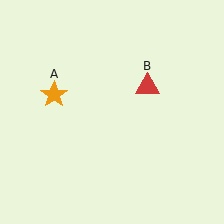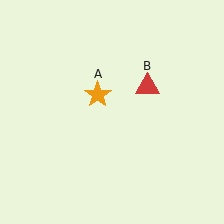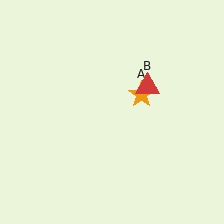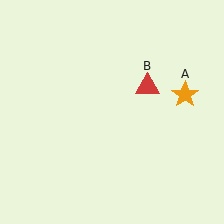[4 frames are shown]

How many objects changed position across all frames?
1 object changed position: orange star (object A).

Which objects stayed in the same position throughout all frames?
Red triangle (object B) remained stationary.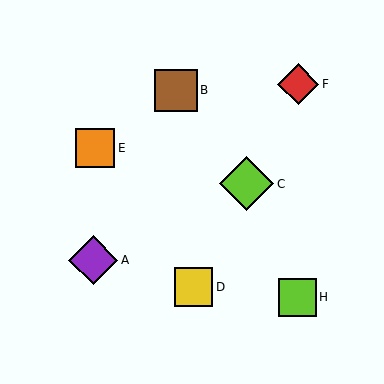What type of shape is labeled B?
Shape B is a brown square.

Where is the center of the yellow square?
The center of the yellow square is at (193, 287).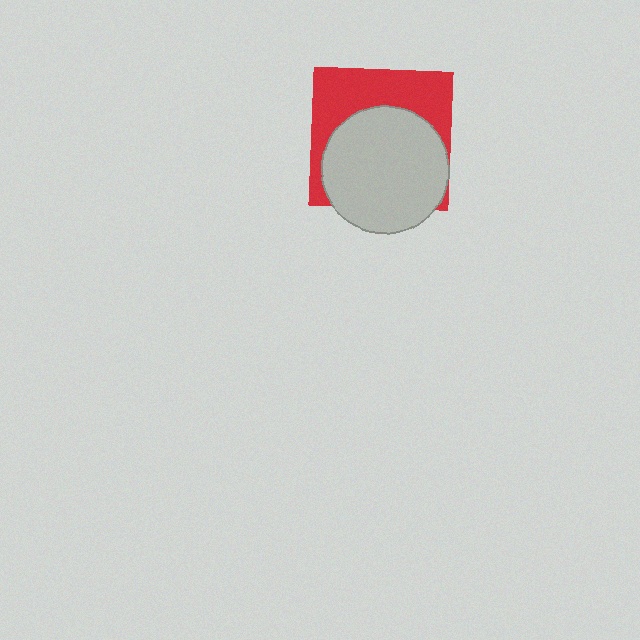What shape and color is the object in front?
The object in front is a light gray circle.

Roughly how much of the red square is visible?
A small part of it is visible (roughly 42%).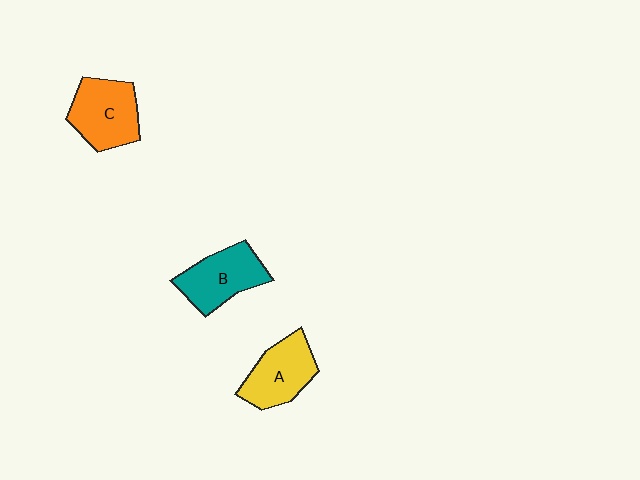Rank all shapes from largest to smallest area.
From largest to smallest: C (orange), B (teal), A (yellow).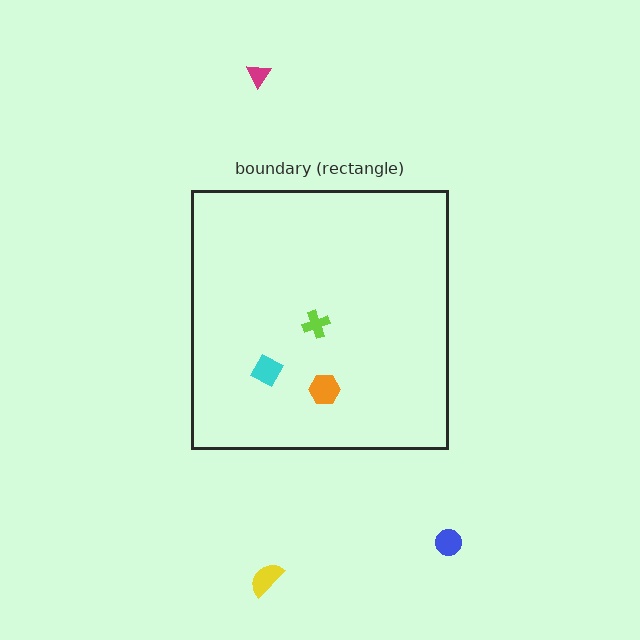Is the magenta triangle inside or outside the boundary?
Outside.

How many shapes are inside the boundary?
3 inside, 3 outside.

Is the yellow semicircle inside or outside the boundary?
Outside.